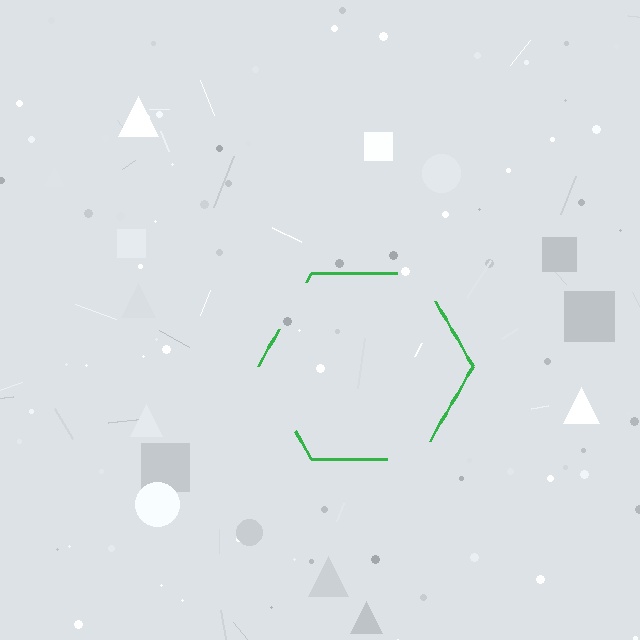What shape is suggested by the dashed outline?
The dashed outline suggests a hexagon.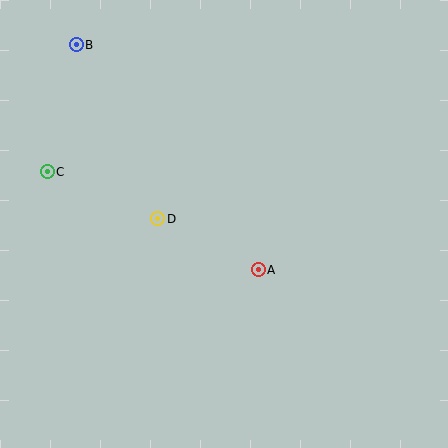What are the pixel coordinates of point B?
Point B is at (76, 45).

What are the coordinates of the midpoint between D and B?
The midpoint between D and B is at (117, 132).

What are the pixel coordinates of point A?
Point A is at (258, 270).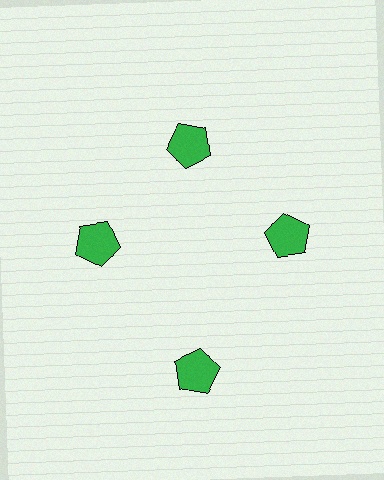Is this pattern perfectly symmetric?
No. The 4 green pentagons are arranged in a ring, but one element near the 6 o'clock position is pushed outward from the center, breaking the 4-fold rotational symmetry.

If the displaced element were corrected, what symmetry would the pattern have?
It would have 4-fold rotational symmetry — the pattern would map onto itself every 90 degrees.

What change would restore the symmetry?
The symmetry would be restored by moving it inward, back onto the ring so that all 4 pentagons sit at equal angles and equal distance from the center.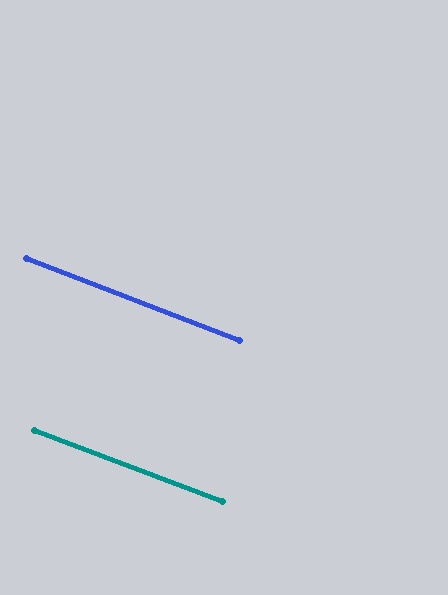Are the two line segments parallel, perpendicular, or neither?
Parallel — their directions differ by only 0.4°.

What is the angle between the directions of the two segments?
Approximately 0 degrees.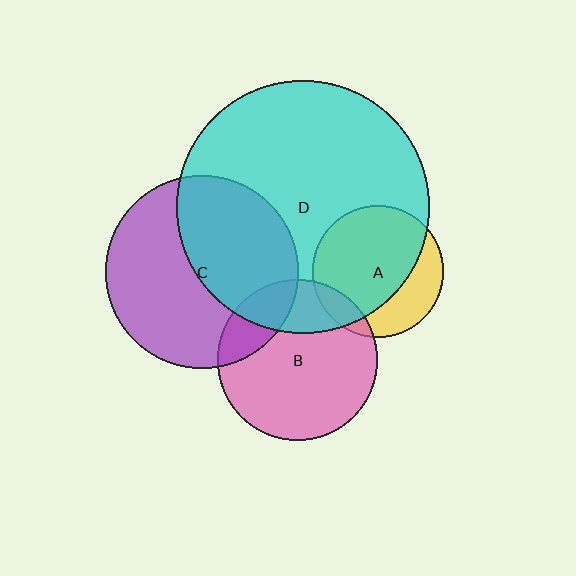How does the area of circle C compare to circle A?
Approximately 2.1 times.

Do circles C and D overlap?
Yes.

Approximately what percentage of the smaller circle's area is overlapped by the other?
Approximately 45%.